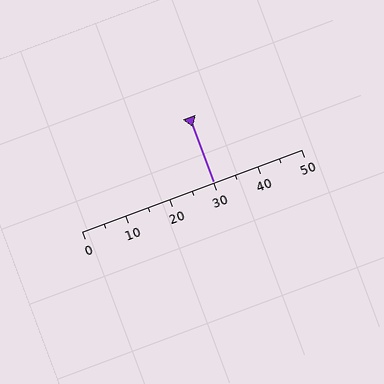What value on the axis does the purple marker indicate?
The marker indicates approximately 30.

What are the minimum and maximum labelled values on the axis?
The axis runs from 0 to 50.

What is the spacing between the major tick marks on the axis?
The major ticks are spaced 10 apart.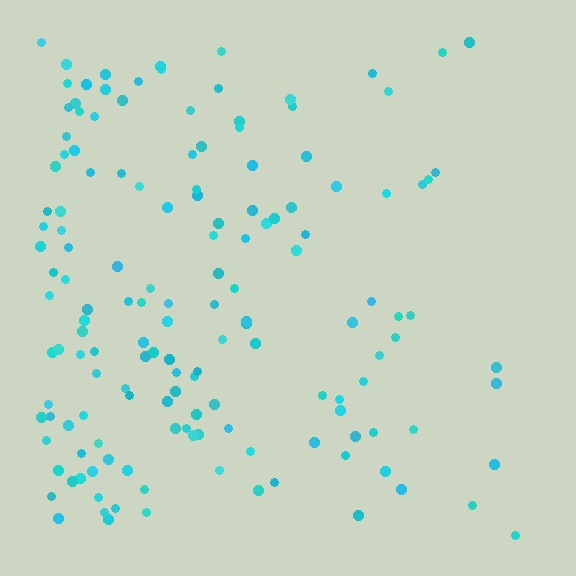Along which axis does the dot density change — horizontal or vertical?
Horizontal.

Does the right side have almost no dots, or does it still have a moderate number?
Still a moderate number, just noticeably fewer than the left.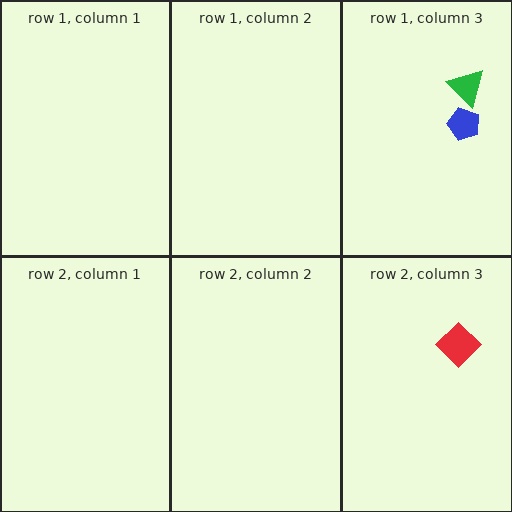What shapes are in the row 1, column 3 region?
The blue pentagon, the green triangle.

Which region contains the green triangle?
The row 1, column 3 region.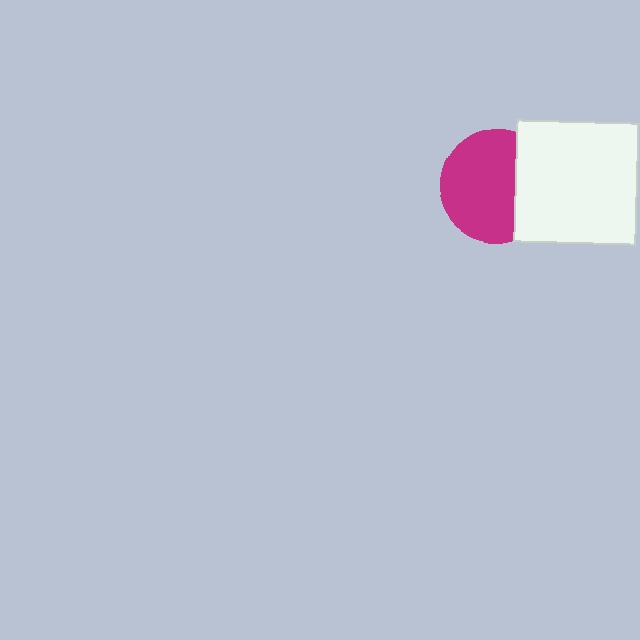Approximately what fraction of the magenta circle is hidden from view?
Roughly 30% of the magenta circle is hidden behind the white square.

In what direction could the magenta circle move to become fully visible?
The magenta circle could move left. That would shift it out from behind the white square entirely.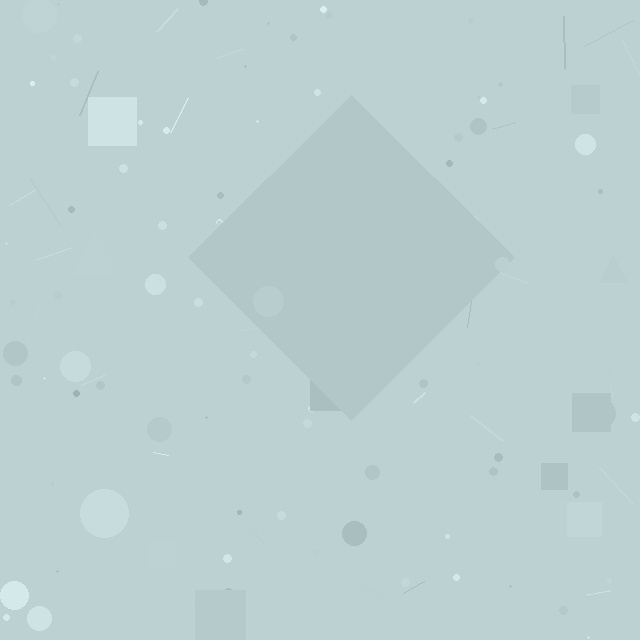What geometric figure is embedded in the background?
A diamond is embedded in the background.